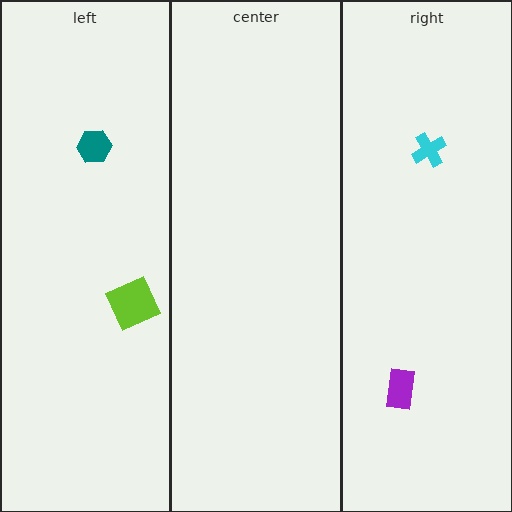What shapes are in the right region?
The cyan cross, the purple rectangle.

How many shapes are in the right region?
2.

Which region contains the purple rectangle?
The right region.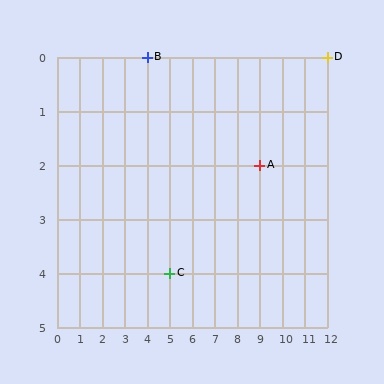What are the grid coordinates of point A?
Point A is at grid coordinates (9, 2).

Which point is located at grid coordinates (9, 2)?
Point A is at (9, 2).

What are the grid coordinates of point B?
Point B is at grid coordinates (4, 0).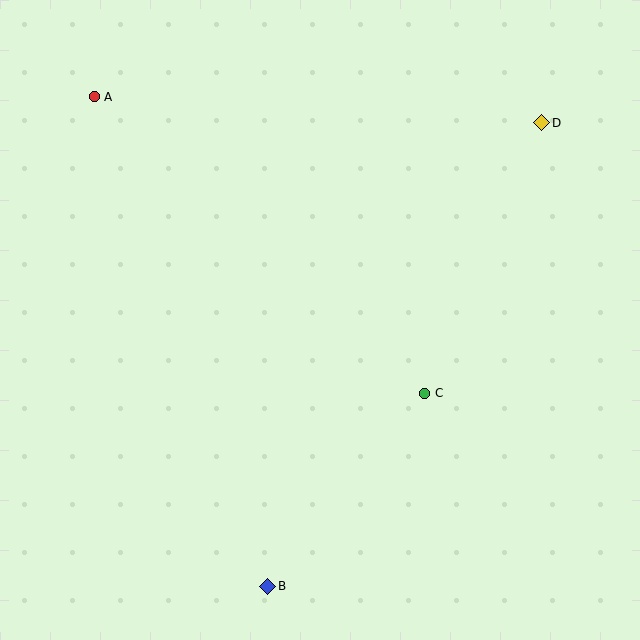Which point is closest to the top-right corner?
Point D is closest to the top-right corner.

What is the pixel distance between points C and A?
The distance between C and A is 444 pixels.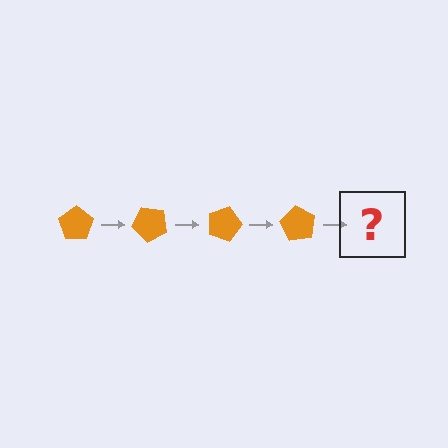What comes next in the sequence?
The next element should be an orange pentagon rotated 180 degrees.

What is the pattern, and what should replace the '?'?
The pattern is that the pentagon rotates 45 degrees each step. The '?' should be an orange pentagon rotated 180 degrees.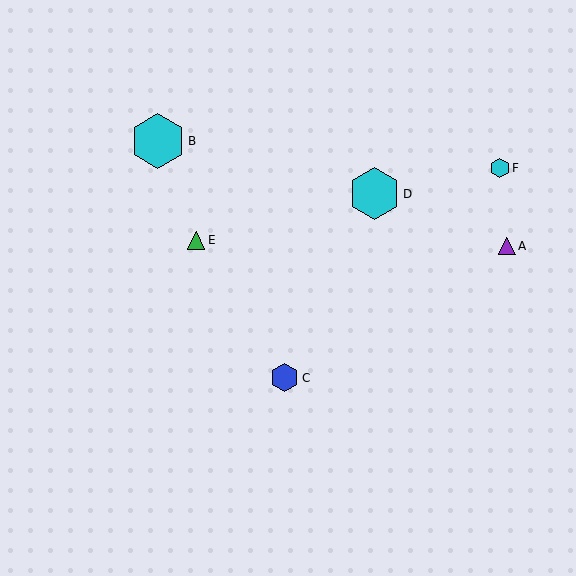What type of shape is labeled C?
Shape C is a blue hexagon.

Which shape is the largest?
The cyan hexagon (labeled B) is the largest.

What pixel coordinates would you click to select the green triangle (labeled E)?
Click at (196, 240) to select the green triangle E.